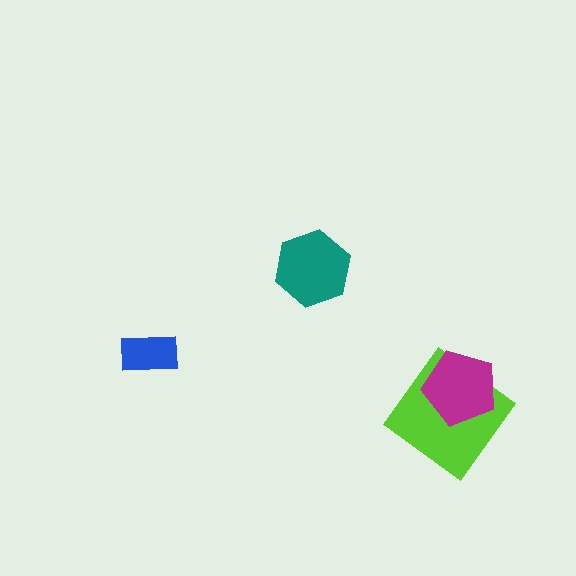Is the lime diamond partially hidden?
Yes, it is partially covered by another shape.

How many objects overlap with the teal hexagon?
0 objects overlap with the teal hexagon.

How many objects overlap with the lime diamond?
1 object overlaps with the lime diamond.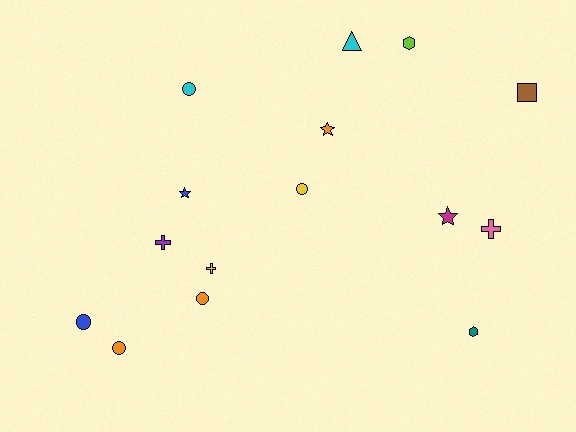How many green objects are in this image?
There are no green objects.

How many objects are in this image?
There are 15 objects.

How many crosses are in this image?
There are 3 crosses.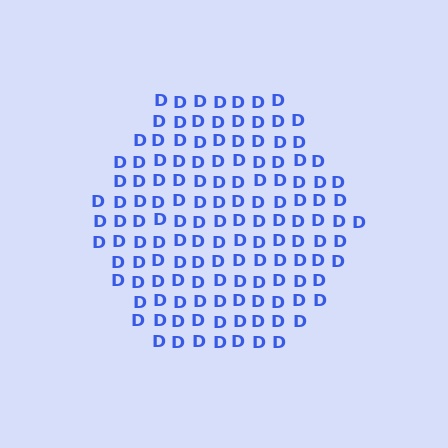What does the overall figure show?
The overall figure shows a hexagon.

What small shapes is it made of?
It is made of small letter D's.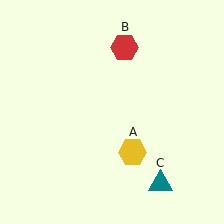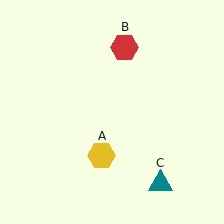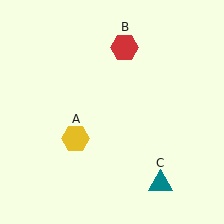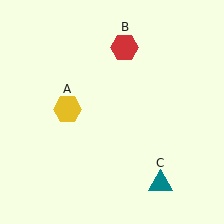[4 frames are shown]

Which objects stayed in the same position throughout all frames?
Red hexagon (object B) and teal triangle (object C) remained stationary.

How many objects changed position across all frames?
1 object changed position: yellow hexagon (object A).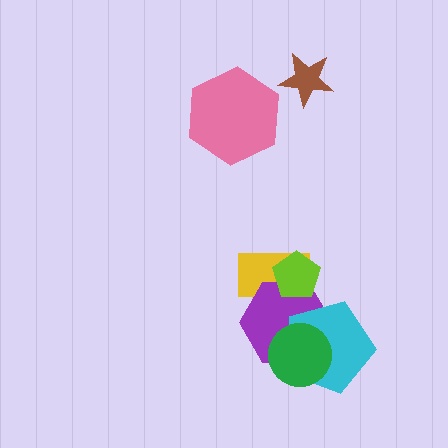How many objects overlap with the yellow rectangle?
2 objects overlap with the yellow rectangle.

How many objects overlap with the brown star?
0 objects overlap with the brown star.